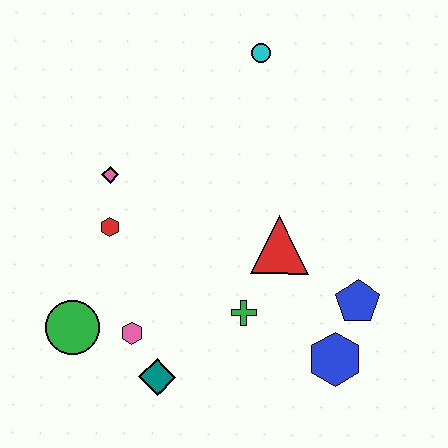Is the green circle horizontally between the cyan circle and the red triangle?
No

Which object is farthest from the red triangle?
The green circle is farthest from the red triangle.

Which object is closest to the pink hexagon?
The teal diamond is closest to the pink hexagon.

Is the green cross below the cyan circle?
Yes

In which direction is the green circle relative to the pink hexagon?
The green circle is to the left of the pink hexagon.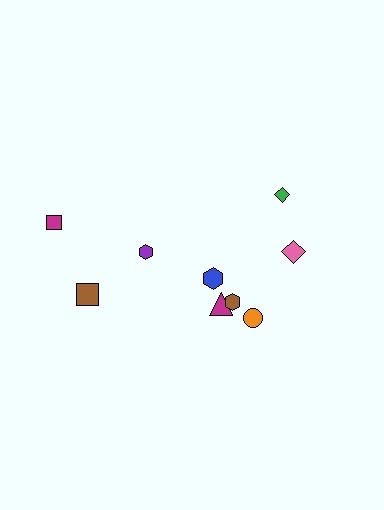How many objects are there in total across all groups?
There are 9 objects.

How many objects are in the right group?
There are 6 objects.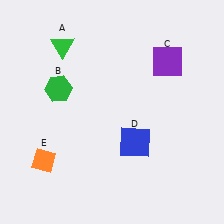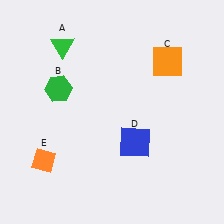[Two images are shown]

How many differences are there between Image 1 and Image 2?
There is 1 difference between the two images.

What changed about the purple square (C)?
In Image 1, C is purple. In Image 2, it changed to orange.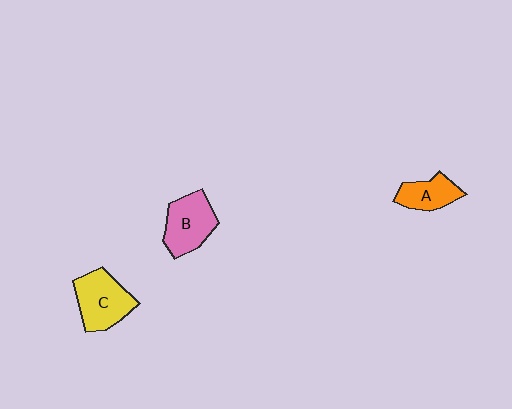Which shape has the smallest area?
Shape A (orange).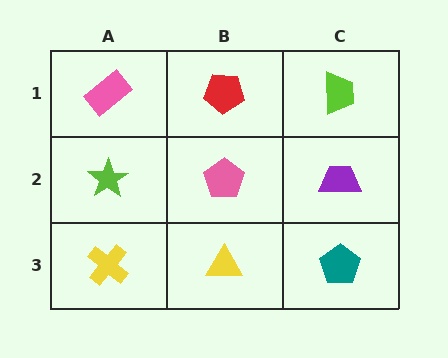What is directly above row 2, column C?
A lime trapezoid.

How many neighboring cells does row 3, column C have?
2.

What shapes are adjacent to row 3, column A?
A lime star (row 2, column A), a yellow triangle (row 3, column B).